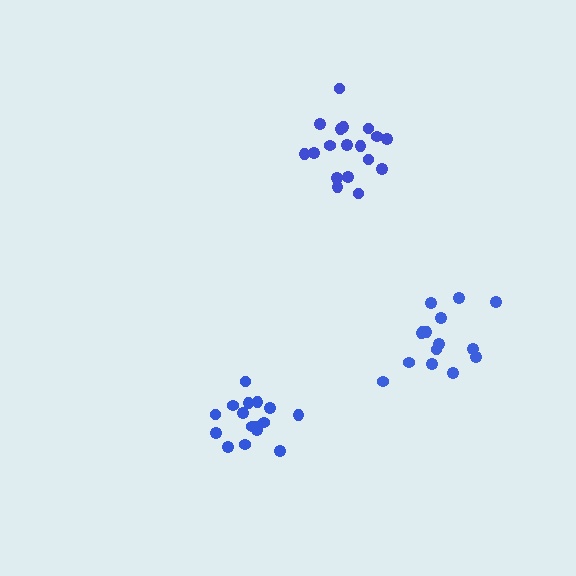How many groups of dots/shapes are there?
There are 3 groups.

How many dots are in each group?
Group 1: 16 dots, Group 2: 18 dots, Group 3: 15 dots (49 total).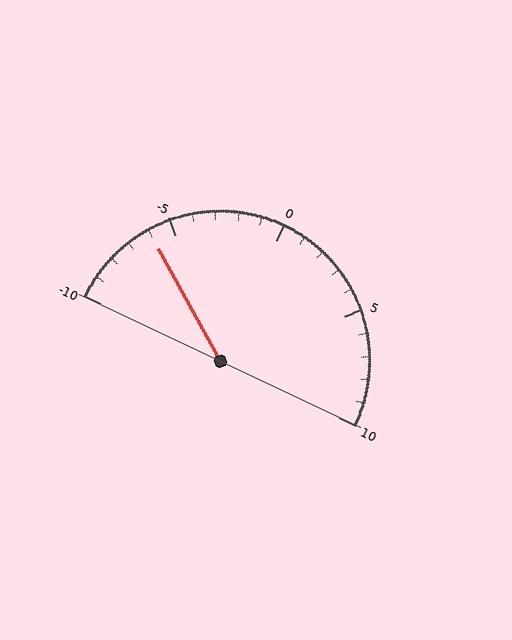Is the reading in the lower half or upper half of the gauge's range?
The reading is in the lower half of the range (-10 to 10).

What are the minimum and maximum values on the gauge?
The gauge ranges from -10 to 10.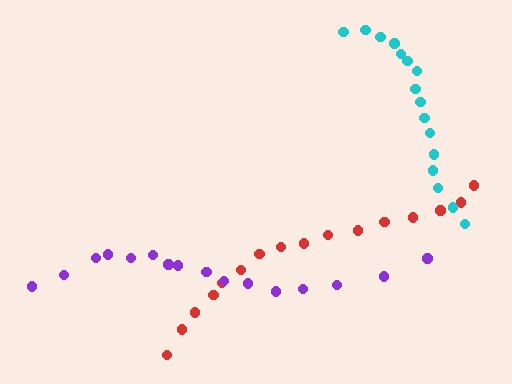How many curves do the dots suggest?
There are 3 distinct paths.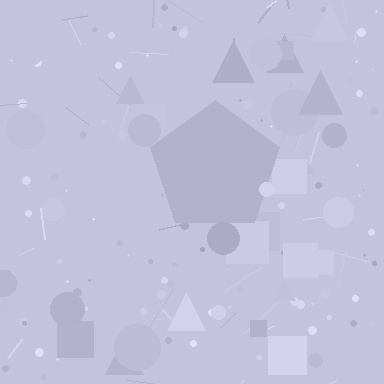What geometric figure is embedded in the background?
A pentagon is embedded in the background.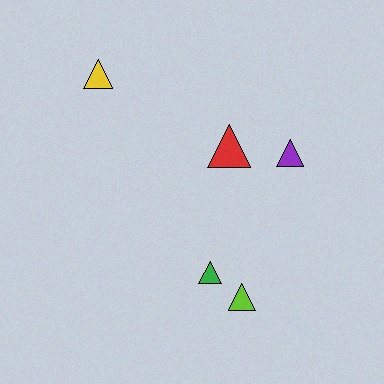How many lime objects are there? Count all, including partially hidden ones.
There is 1 lime object.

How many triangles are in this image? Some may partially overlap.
There are 5 triangles.